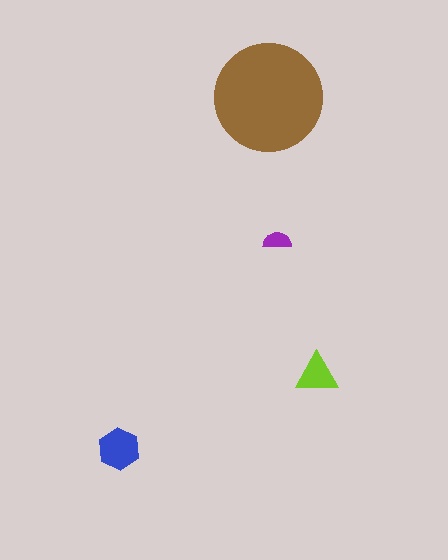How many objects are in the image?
There are 4 objects in the image.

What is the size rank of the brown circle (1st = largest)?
1st.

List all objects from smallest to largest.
The purple semicircle, the lime triangle, the blue hexagon, the brown circle.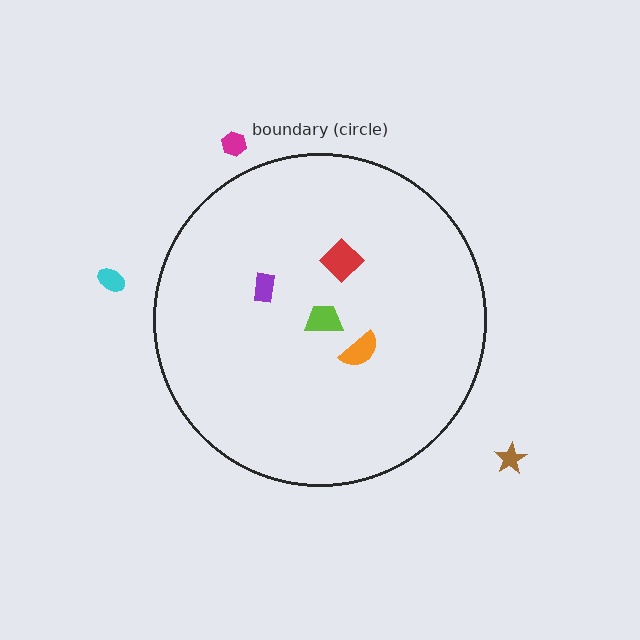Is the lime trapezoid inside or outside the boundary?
Inside.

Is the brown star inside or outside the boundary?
Outside.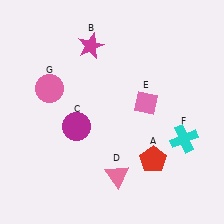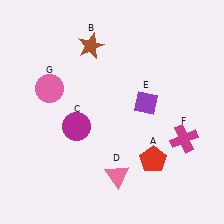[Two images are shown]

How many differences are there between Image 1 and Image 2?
There are 3 differences between the two images.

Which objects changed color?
B changed from magenta to brown. E changed from pink to purple. F changed from cyan to magenta.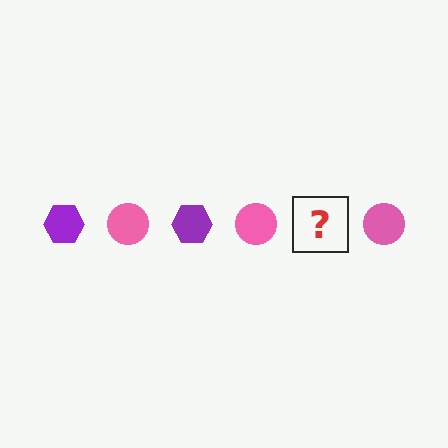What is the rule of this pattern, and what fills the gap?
The rule is that the pattern alternates between purple hexagon and pink circle. The gap should be filled with a purple hexagon.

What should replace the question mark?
The question mark should be replaced with a purple hexagon.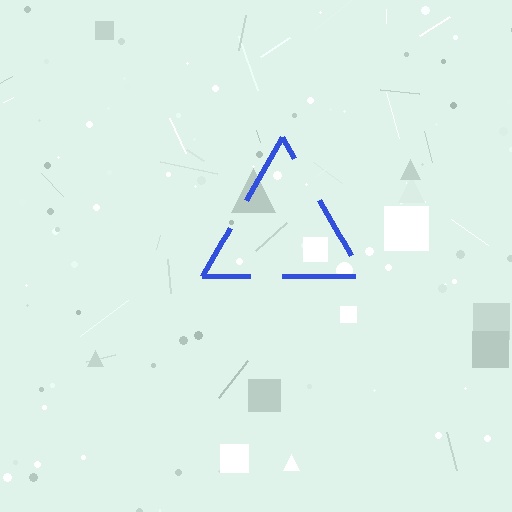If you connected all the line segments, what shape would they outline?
They would outline a triangle.